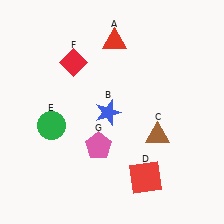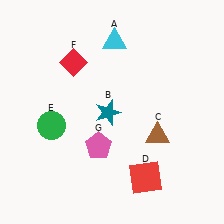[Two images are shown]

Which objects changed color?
A changed from red to cyan. B changed from blue to teal.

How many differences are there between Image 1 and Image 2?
There are 2 differences between the two images.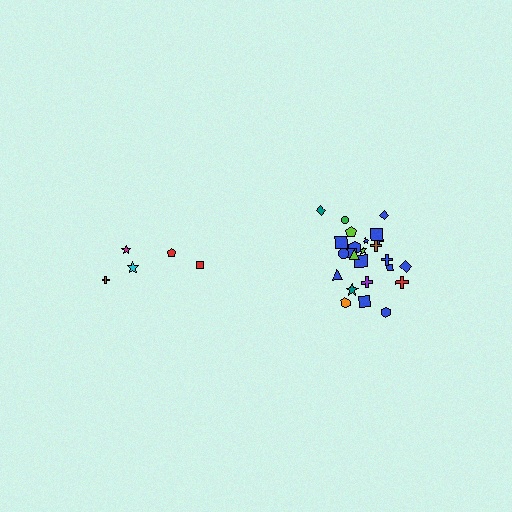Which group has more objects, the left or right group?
The right group.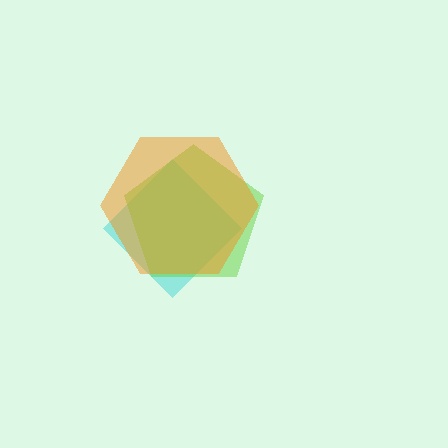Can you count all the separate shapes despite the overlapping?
Yes, there are 3 separate shapes.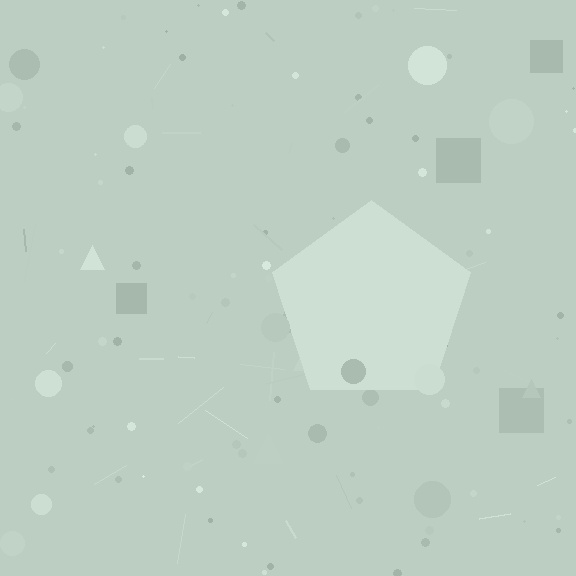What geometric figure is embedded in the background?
A pentagon is embedded in the background.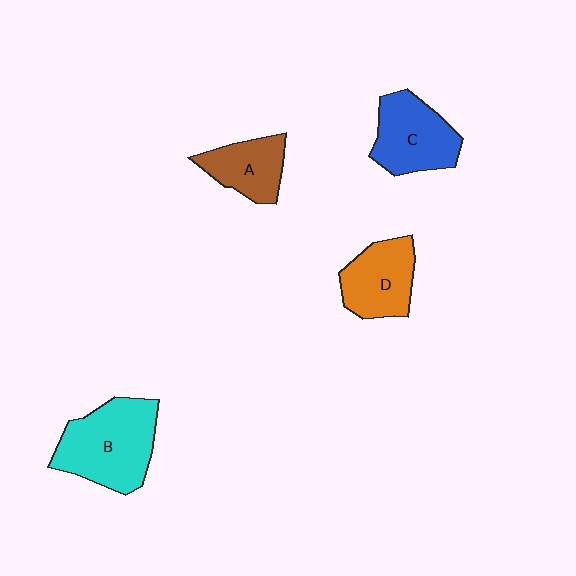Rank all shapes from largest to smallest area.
From largest to smallest: B (cyan), C (blue), D (orange), A (brown).